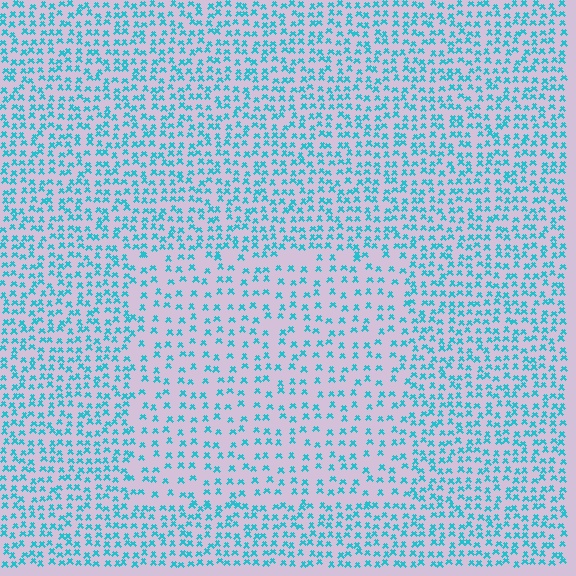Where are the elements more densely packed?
The elements are more densely packed outside the rectangle boundary.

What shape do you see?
I see a rectangle.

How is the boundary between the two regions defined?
The boundary is defined by a change in element density (approximately 1.8x ratio). All elements are the same color, size, and shape.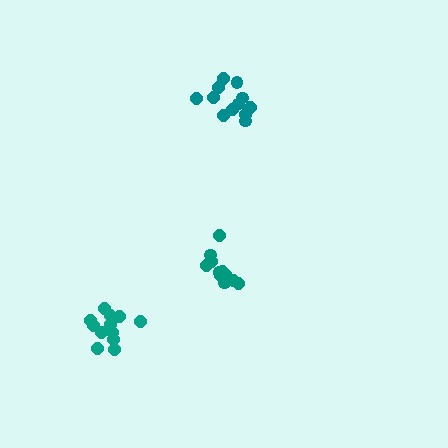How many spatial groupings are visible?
There are 3 spatial groupings.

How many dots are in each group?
Group 1: 11 dots, Group 2: 12 dots, Group 3: 12 dots (35 total).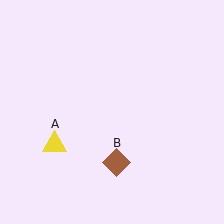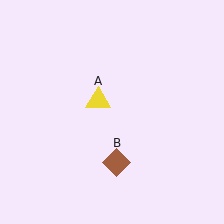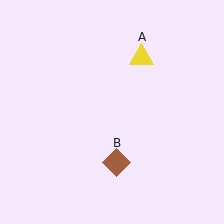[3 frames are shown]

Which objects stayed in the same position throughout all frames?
Brown diamond (object B) remained stationary.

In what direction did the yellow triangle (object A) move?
The yellow triangle (object A) moved up and to the right.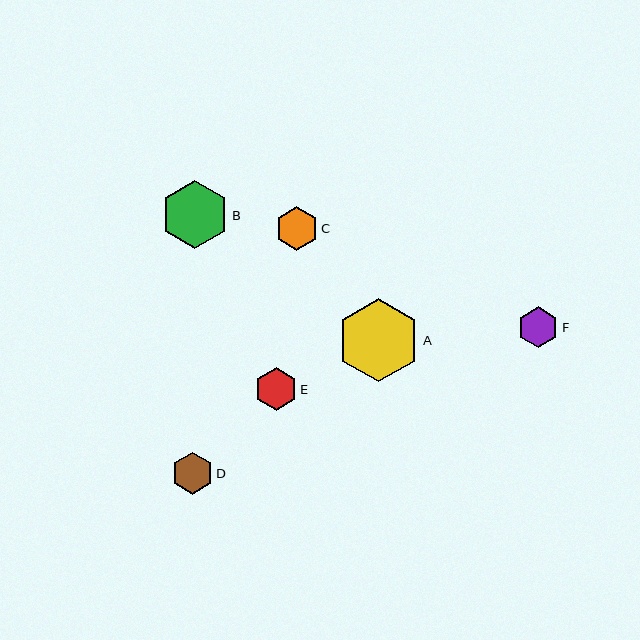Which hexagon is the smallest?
Hexagon F is the smallest with a size of approximately 41 pixels.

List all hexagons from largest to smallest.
From largest to smallest: A, B, C, E, D, F.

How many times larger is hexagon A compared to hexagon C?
Hexagon A is approximately 1.9 times the size of hexagon C.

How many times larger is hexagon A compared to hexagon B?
Hexagon A is approximately 1.2 times the size of hexagon B.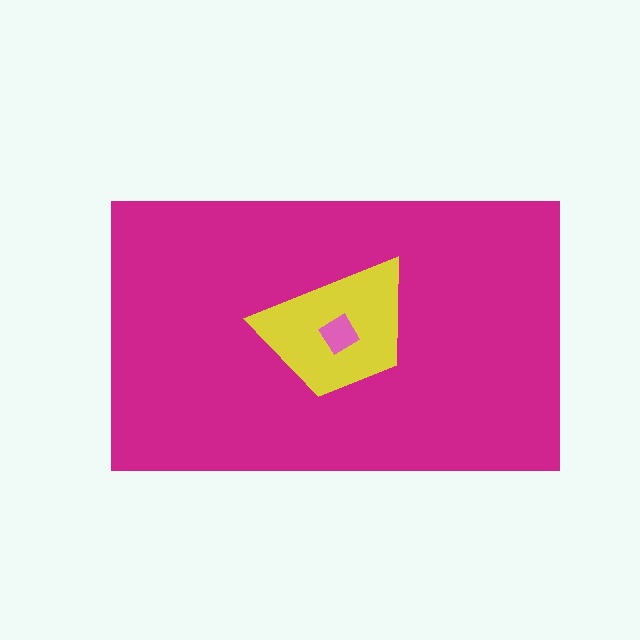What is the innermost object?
The pink diamond.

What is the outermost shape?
The magenta rectangle.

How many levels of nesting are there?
3.